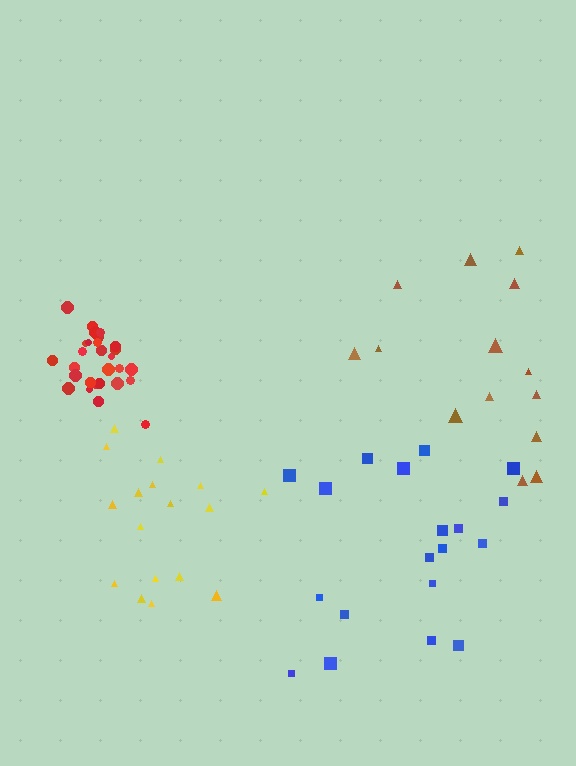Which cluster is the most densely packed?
Red.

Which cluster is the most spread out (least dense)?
Brown.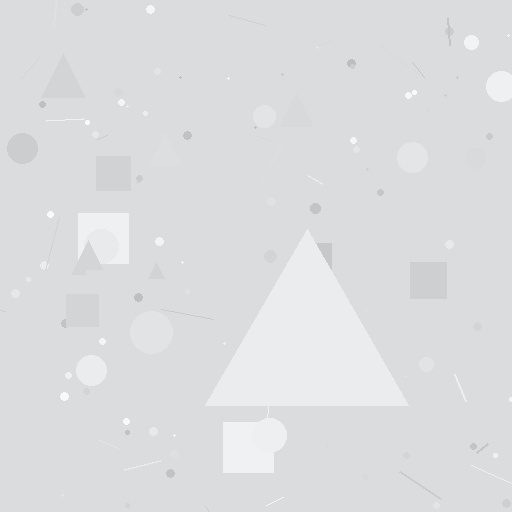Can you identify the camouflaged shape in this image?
The camouflaged shape is a triangle.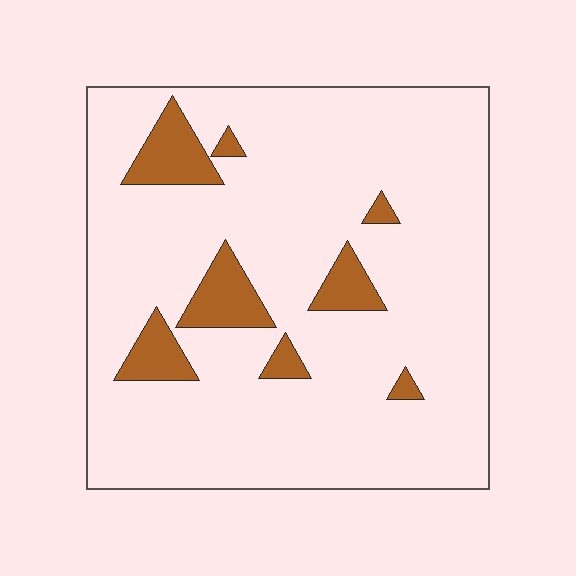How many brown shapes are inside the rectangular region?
8.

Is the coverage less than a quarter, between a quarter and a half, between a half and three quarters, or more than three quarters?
Less than a quarter.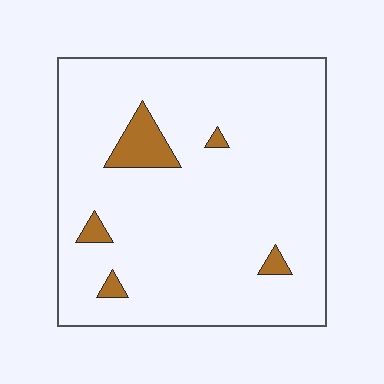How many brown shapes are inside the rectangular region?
5.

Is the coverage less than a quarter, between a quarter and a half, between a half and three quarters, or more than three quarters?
Less than a quarter.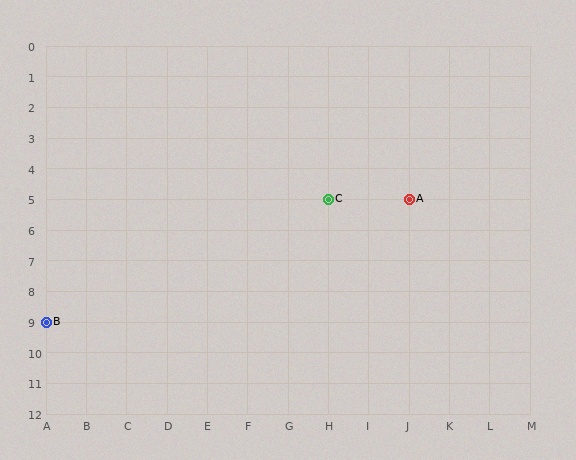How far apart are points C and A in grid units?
Points C and A are 2 columns apart.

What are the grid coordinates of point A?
Point A is at grid coordinates (J, 5).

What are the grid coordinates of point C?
Point C is at grid coordinates (H, 5).